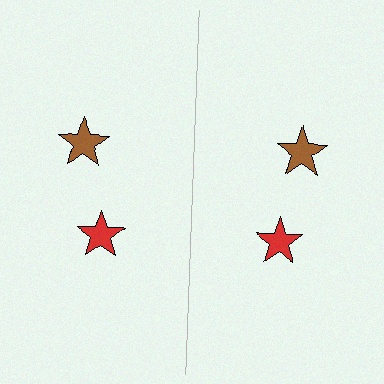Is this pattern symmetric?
Yes, this pattern has bilateral (reflection) symmetry.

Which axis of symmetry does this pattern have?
The pattern has a vertical axis of symmetry running through the center of the image.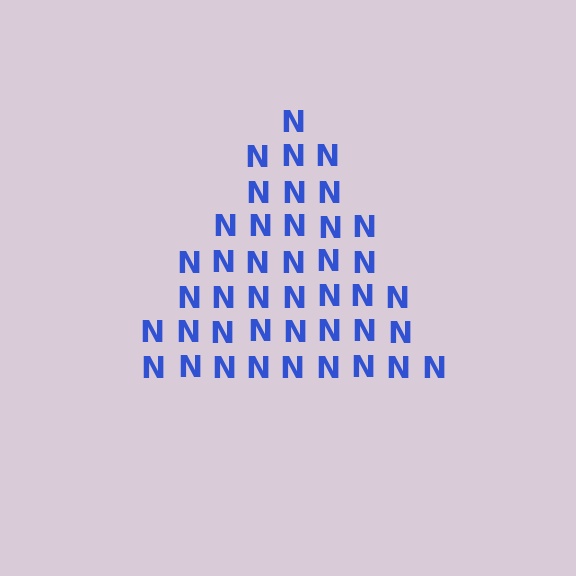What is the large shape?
The large shape is a triangle.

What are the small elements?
The small elements are letter N's.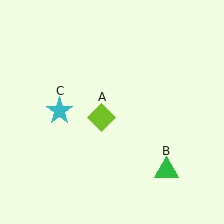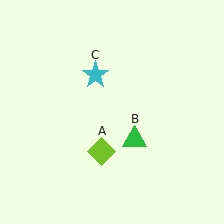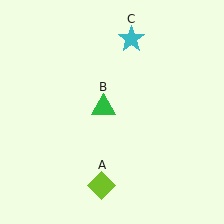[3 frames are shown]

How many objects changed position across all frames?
3 objects changed position: lime diamond (object A), green triangle (object B), cyan star (object C).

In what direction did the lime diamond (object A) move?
The lime diamond (object A) moved down.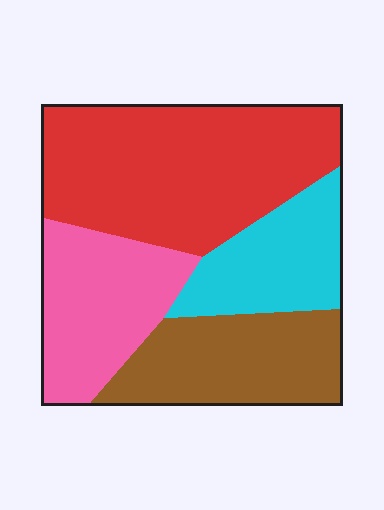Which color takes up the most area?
Red, at roughly 40%.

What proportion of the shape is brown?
Brown takes up about one fifth (1/5) of the shape.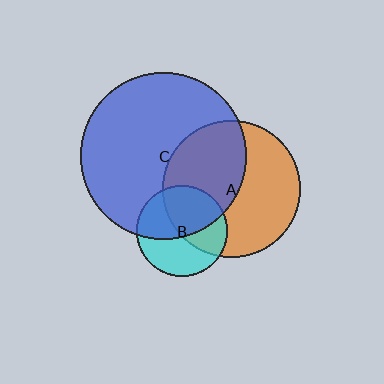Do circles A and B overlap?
Yes.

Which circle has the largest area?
Circle C (blue).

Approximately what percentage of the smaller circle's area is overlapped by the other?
Approximately 50%.